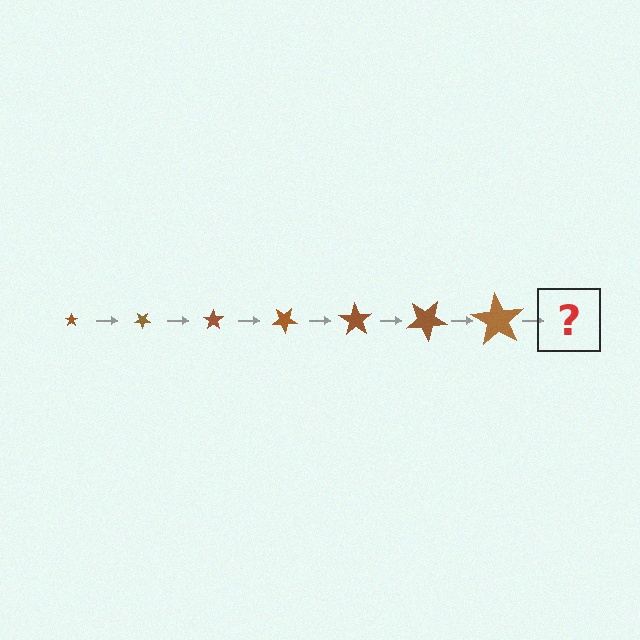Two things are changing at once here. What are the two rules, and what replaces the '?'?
The two rules are that the star grows larger each step and it rotates 35 degrees each step. The '?' should be a star, larger than the previous one and rotated 245 degrees from the start.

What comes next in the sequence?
The next element should be a star, larger than the previous one and rotated 245 degrees from the start.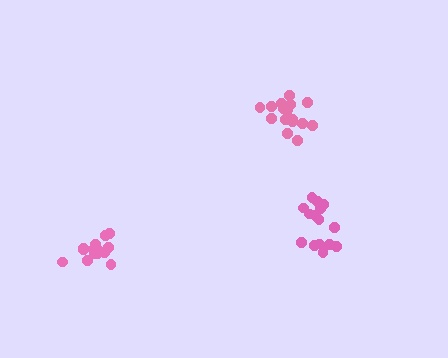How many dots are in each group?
Group 1: 19 dots, Group 2: 15 dots, Group 3: 14 dots (48 total).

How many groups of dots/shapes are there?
There are 3 groups.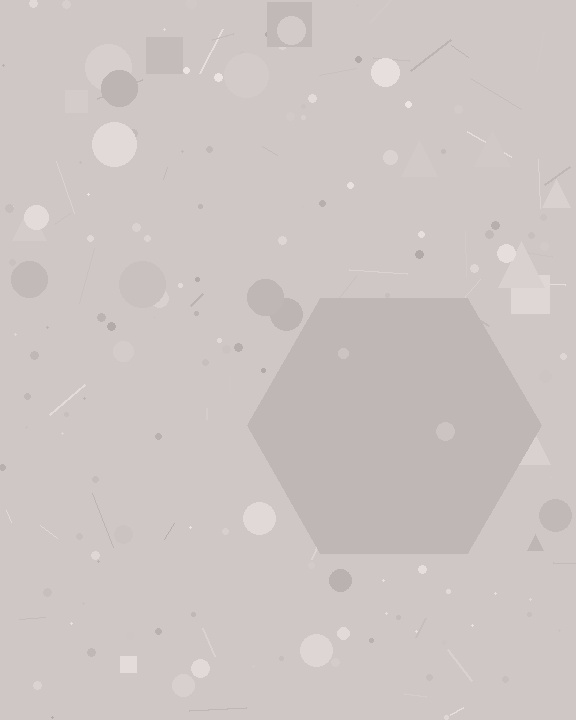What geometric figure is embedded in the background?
A hexagon is embedded in the background.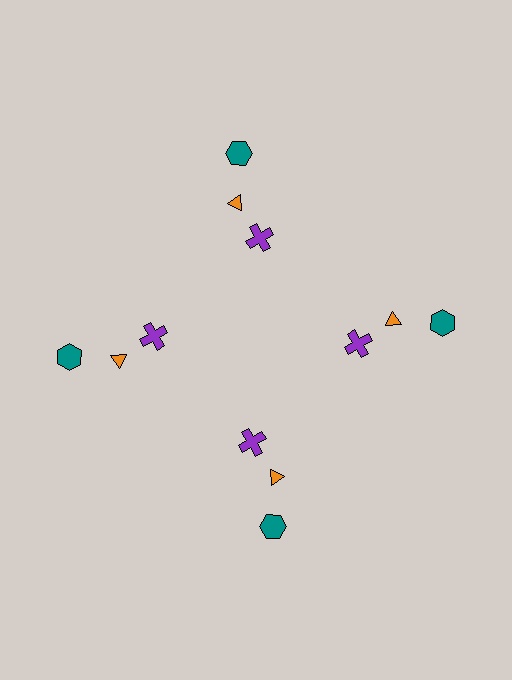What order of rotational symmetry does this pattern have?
This pattern has 4-fold rotational symmetry.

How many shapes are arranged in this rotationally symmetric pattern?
There are 12 shapes, arranged in 4 groups of 3.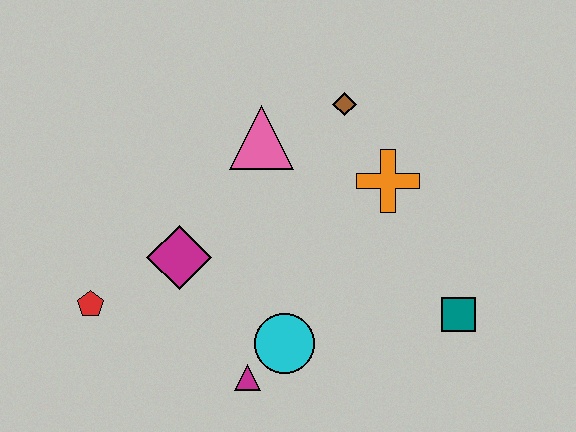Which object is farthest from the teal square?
The red pentagon is farthest from the teal square.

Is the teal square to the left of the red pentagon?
No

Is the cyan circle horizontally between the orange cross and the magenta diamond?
Yes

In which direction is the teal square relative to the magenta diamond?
The teal square is to the right of the magenta diamond.